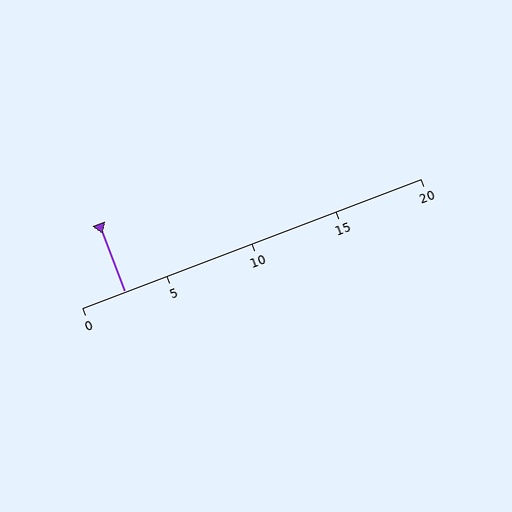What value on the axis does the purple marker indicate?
The marker indicates approximately 2.5.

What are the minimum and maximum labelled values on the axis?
The axis runs from 0 to 20.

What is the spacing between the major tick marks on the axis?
The major ticks are spaced 5 apart.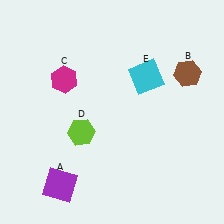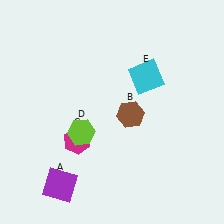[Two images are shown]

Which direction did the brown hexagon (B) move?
The brown hexagon (B) moved left.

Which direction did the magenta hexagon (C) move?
The magenta hexagon (C) moved down.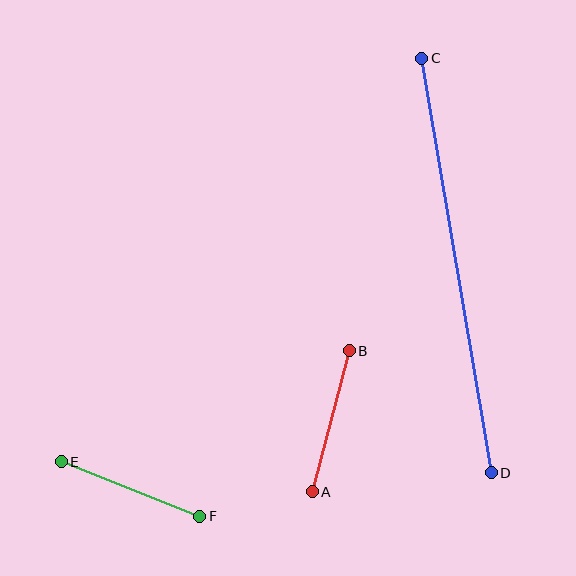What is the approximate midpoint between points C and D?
The midpoint is at approximately (457, 265) pixels.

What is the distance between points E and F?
The distance is approximately 148 pixels.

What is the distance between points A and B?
The distance is approximately 146 pixels.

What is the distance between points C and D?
The distance is approximately 420 pixels.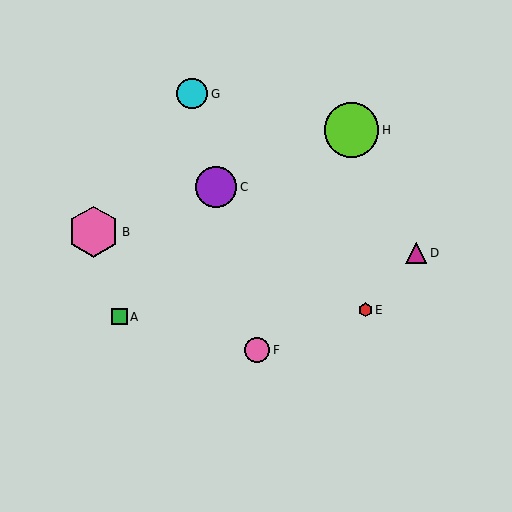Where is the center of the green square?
The center of the green square is at (119, 317).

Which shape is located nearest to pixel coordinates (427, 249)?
The magenta triangle (labeled D) at (416, 253) is nearest to that location.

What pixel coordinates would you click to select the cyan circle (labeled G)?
Click at (192, 94) to select the cyan circle G.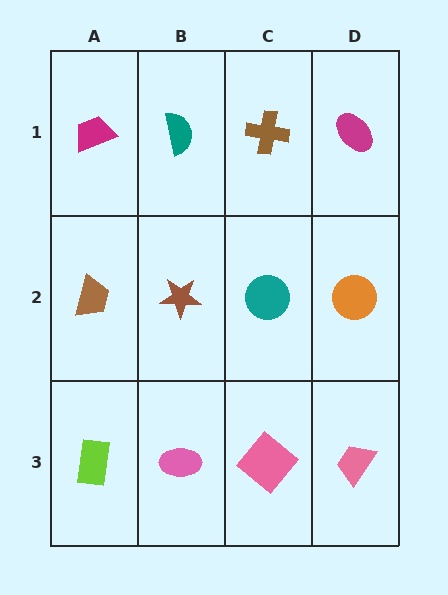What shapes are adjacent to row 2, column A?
A magenta trapezoid (row 1, column A), a lime rectangle (row 3, column A), a brown star (row 2, column B).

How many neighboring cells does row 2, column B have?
4.